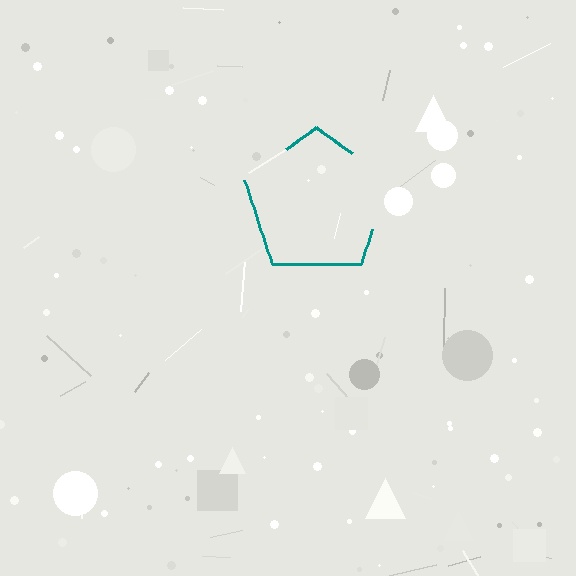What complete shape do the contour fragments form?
The contour fragments form a pentagon.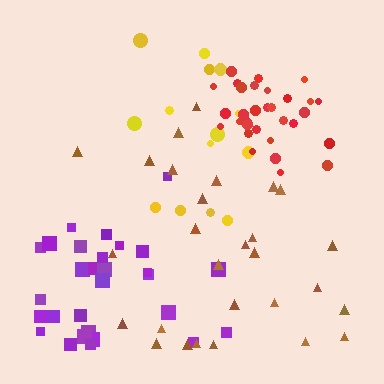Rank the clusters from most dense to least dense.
red, purple, brown, yellow.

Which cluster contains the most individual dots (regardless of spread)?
Red (31).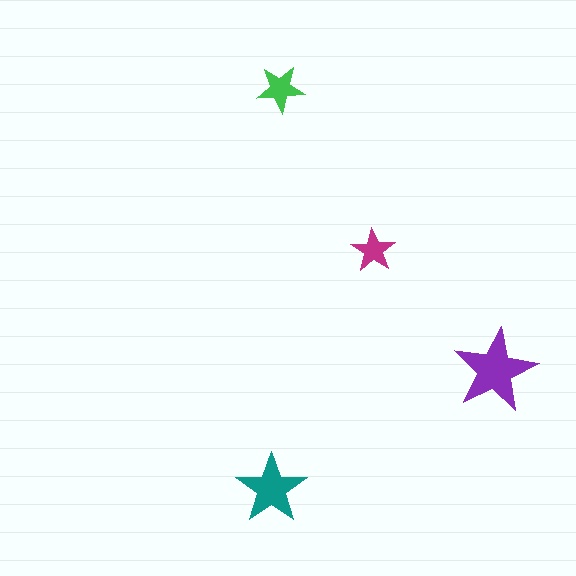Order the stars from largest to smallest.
the purple one, the teal one, the green one, the magenta one.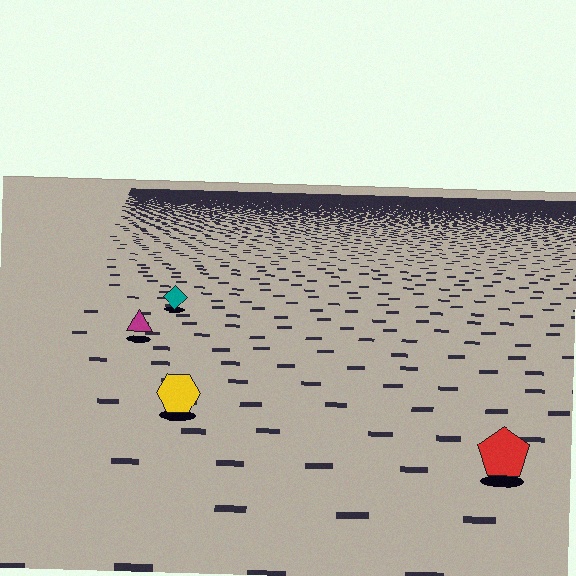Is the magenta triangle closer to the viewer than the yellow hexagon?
No. The yellow hexagon is closer — you can tell from the texture gradient: the ground texture is coarser near it.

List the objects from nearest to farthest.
From nearest to farthest: the red pentagon, the yellow hexagon, the magenta triangle, the teal diamond.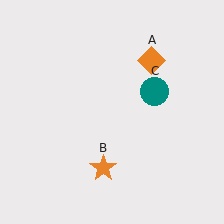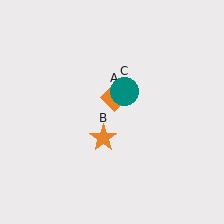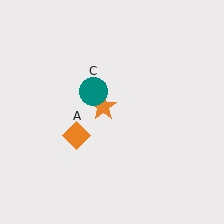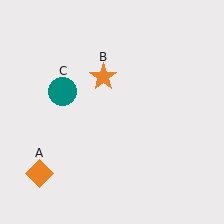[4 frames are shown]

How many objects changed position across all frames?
3 objects changed position: orange diamond (object A), orange star (object B), teal circle (object C).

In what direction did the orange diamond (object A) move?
The orange diamond (object A) moved down and to the left.